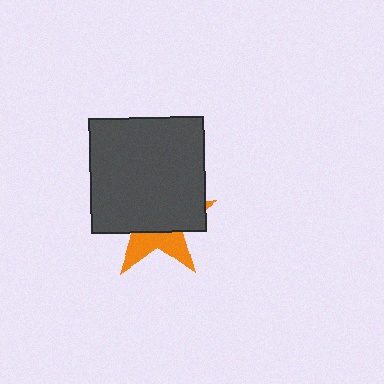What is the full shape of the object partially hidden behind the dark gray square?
The partially hidden object is an orange star.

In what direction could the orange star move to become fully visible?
The orange star could move down. That would shift it out from behind the dark gray square entirely.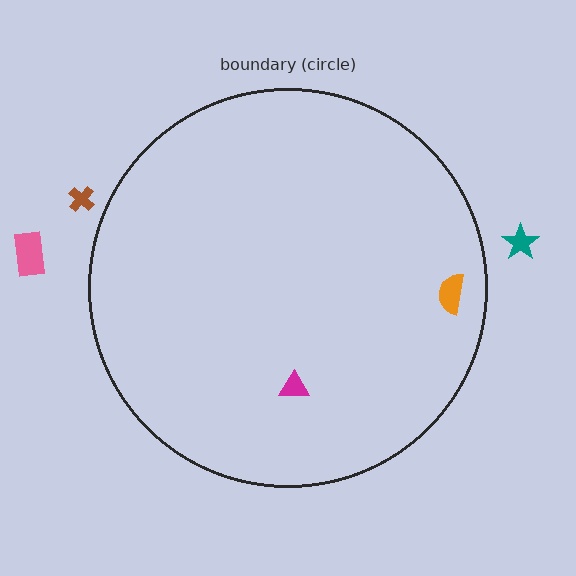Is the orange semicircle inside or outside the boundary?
Inside.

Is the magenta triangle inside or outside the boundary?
Inside.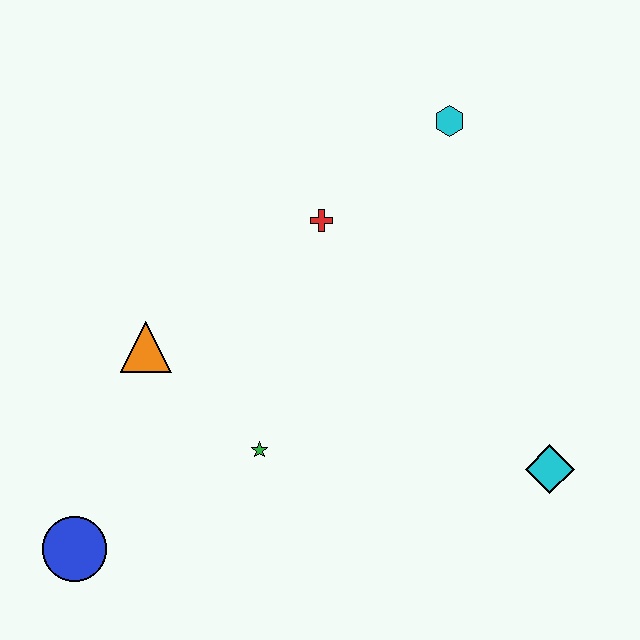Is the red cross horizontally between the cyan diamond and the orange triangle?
Yes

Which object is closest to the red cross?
The cyan hexagon is closest to the red cross.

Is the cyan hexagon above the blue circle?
Yes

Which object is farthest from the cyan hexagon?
The blue circle is farthest from the cyan hexagon.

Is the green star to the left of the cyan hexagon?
Yes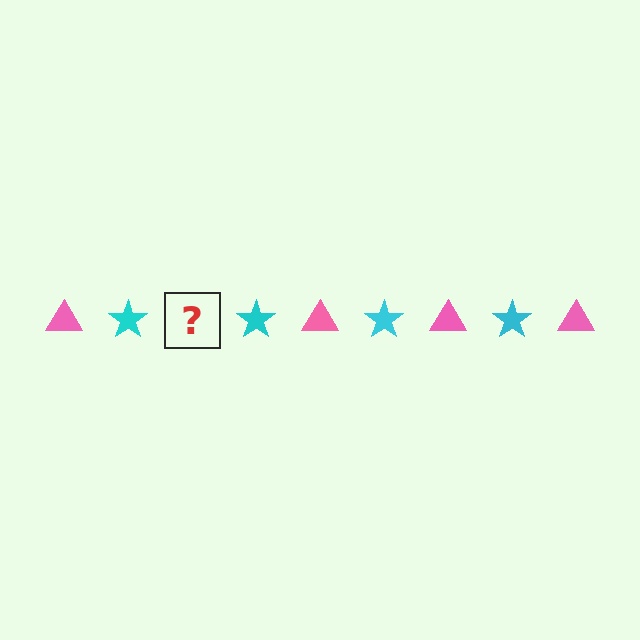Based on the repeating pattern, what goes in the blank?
The blank should be a pink triangle.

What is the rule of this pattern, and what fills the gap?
The rule is that the pattern alternates between pink triangle and cyan star. The gap should be filled with a pink triangle.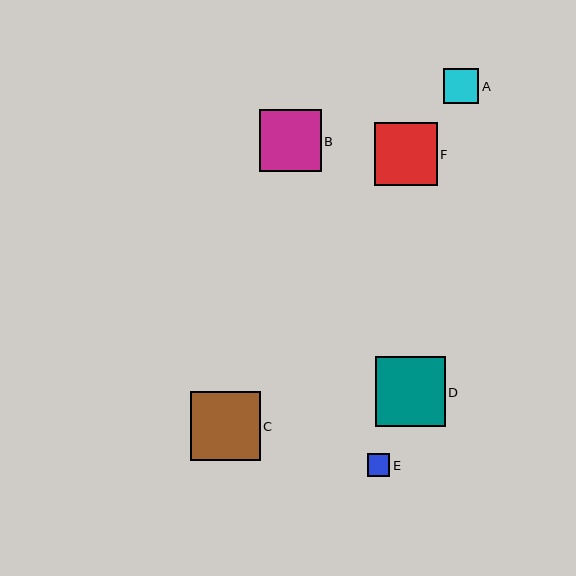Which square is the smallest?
Square E is the smallest with a size of approximately 23 pixels.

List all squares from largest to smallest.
From largest to smallest: D, C, F, B, A, E.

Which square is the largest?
Square D is the largest with a size of approximately 70 pixels.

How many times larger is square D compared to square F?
Square D is approximately 1.1 times the size of square F.